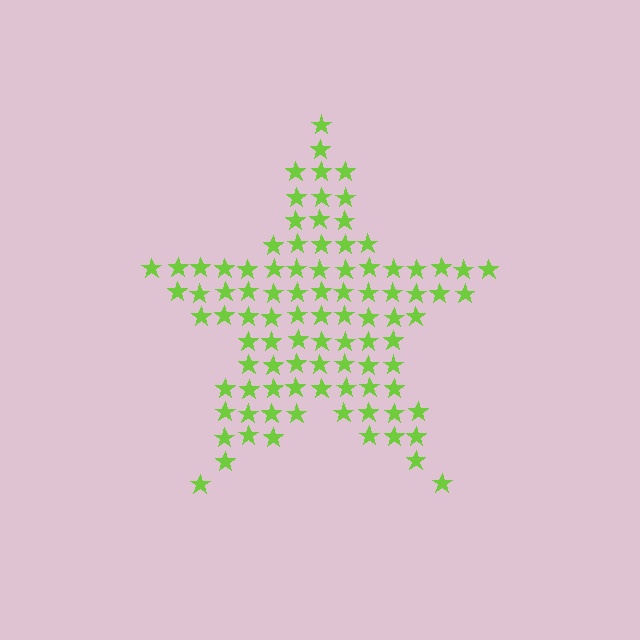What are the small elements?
The small elements are stars.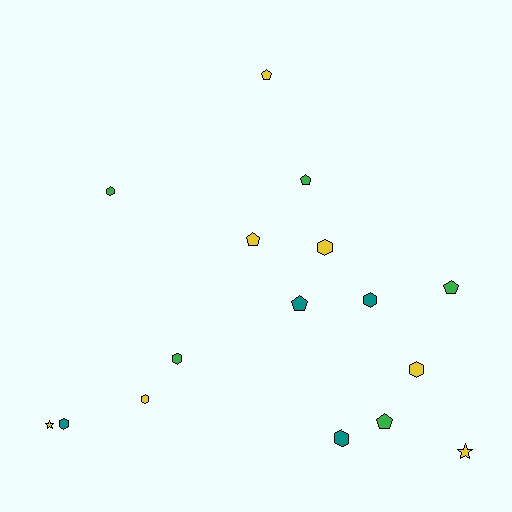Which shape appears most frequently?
Hexagon, with 8 objects.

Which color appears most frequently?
Yellow, with 7 objects.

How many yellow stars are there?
There are 2 yellow stars.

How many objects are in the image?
There are 16 objects.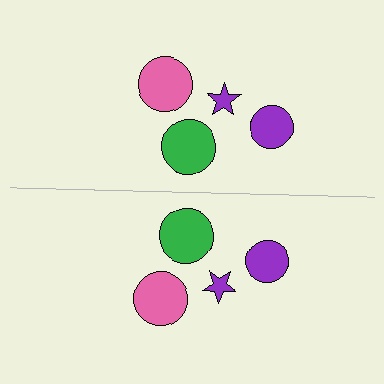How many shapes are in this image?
There are 8 shapes in this image.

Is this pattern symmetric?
Yes, this pattern has bilateral (reflection) symmetry.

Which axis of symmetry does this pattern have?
The pattern has a horizontal axis of symmetry running through the center of the image.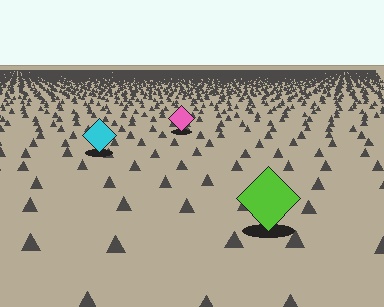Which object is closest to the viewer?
The lime diamond is closest. The texture marks near it are larger and more spread out.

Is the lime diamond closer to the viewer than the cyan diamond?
Yes. The lime diamond is closer — you can tell from the texture gradient: the ground texture is coarser near it.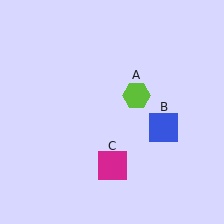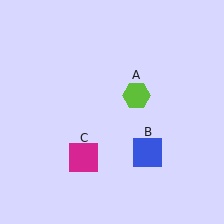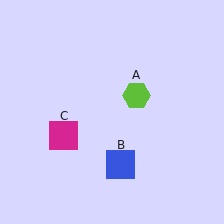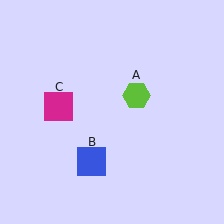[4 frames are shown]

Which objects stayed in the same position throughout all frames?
Lime hexagon (object A) remained stationary.